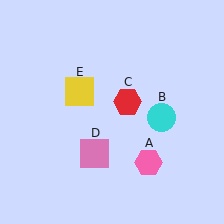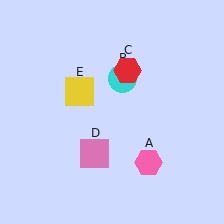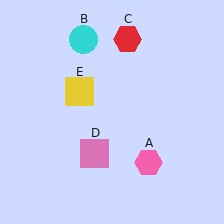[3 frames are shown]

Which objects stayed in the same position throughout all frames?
Pink hexagon (object A) and pink square (object D) and yellow square (object E) remained stationary.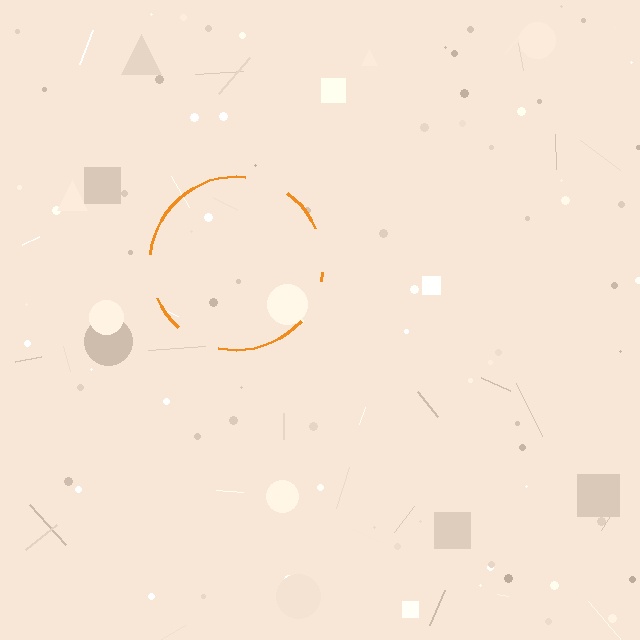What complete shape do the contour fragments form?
The contour fragments form a circle.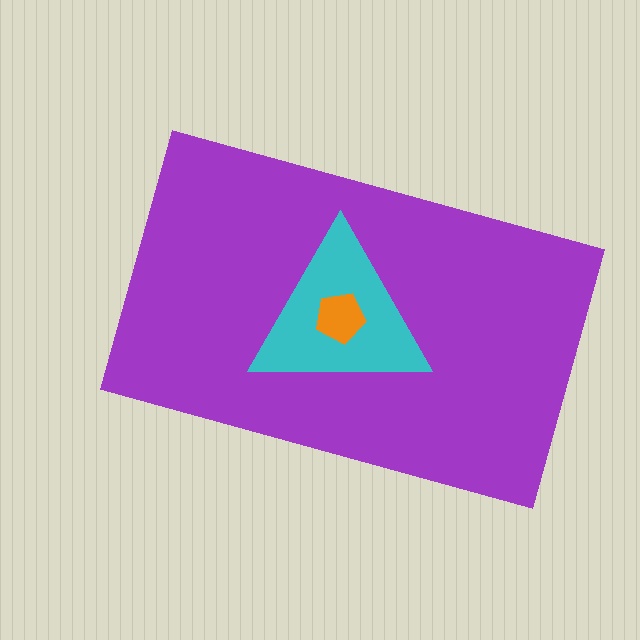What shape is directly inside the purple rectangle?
The cyan triangle.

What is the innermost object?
The orange pentagon.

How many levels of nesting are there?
3.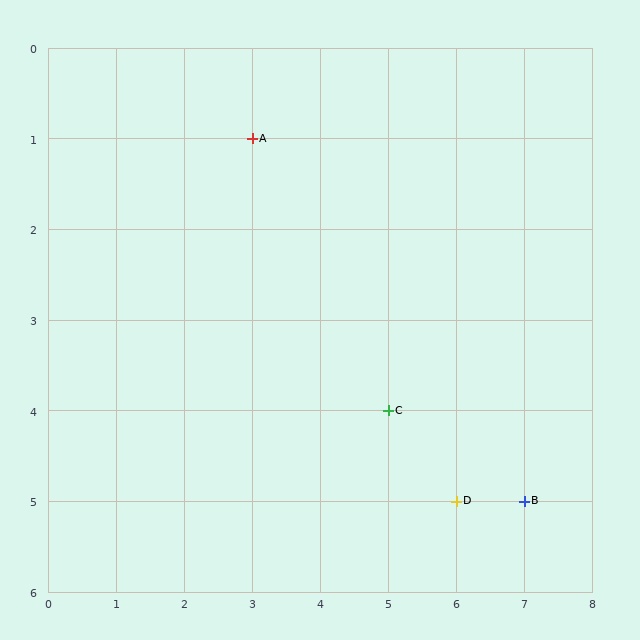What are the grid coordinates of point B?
Point B is at grid coordinates (7, 5).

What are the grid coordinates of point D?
Point D is at grid coordinates (6, 5).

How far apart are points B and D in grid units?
Points B and D are 1 column apart.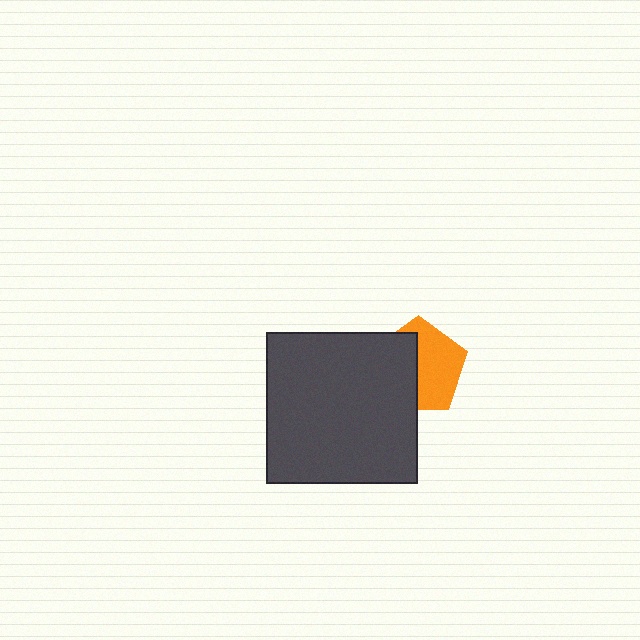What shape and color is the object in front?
The object in front is a dark gray square.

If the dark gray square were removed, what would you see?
You would see the complete orange pentagon.